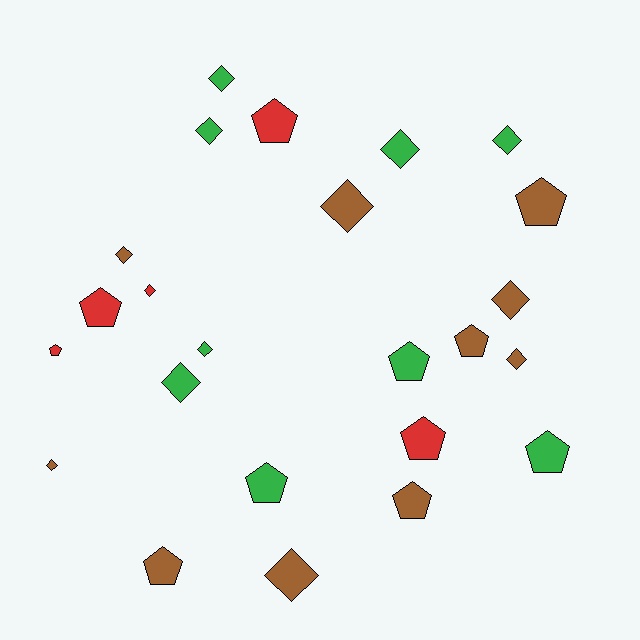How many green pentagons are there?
There are 3 green pentagons.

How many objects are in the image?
There are 24 objects.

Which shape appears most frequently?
Diamond, with 13 objects.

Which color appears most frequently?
Brown, with 10 objects.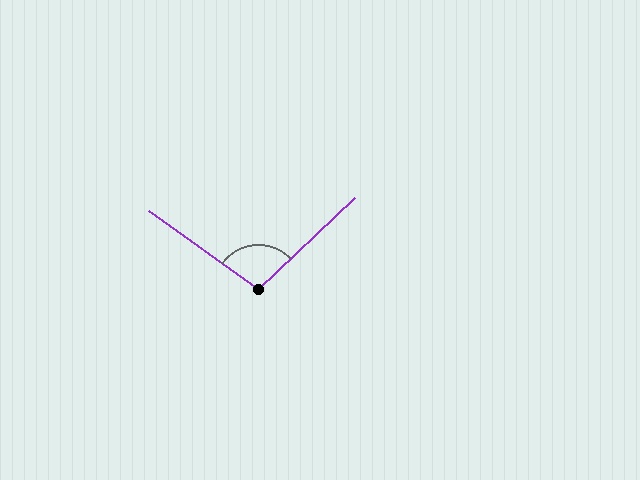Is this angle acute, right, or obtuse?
It is obtuse.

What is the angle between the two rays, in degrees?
Approximately 101 degrees.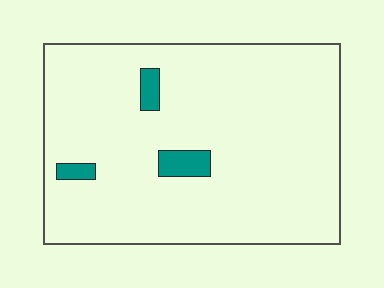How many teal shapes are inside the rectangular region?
3.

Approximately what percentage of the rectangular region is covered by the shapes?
Approximately 5%.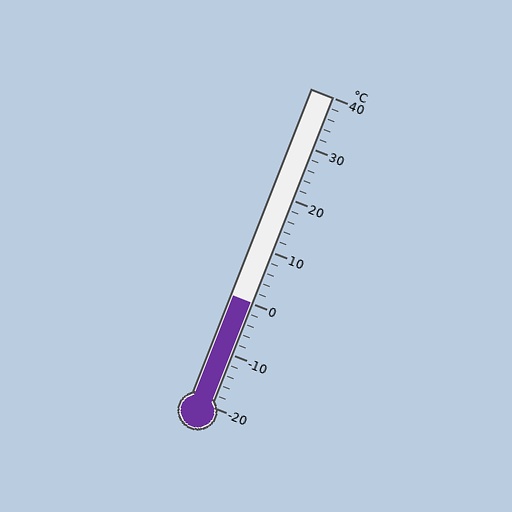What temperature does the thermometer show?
The thermometer shows approximately 0°C.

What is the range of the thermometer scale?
The thermometer scale ranges from -20°C to 40°C.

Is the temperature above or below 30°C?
The temperature is below 30°C.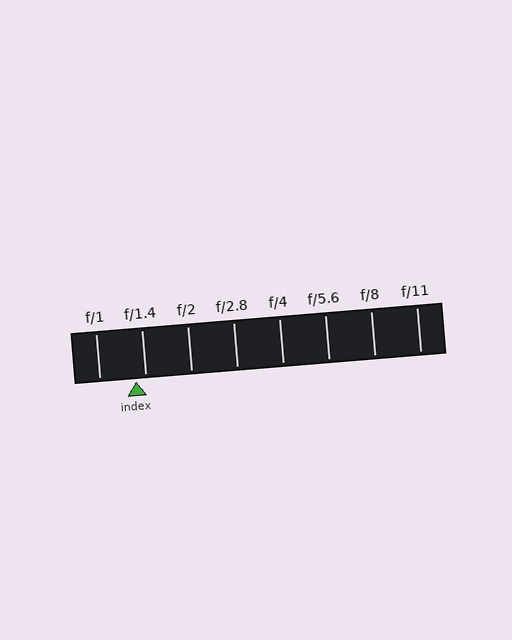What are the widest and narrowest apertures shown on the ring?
The widest aperture shown is f/1 and the narrowest is f/11.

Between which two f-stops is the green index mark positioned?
The index mark is between f/1 and f/1.4.